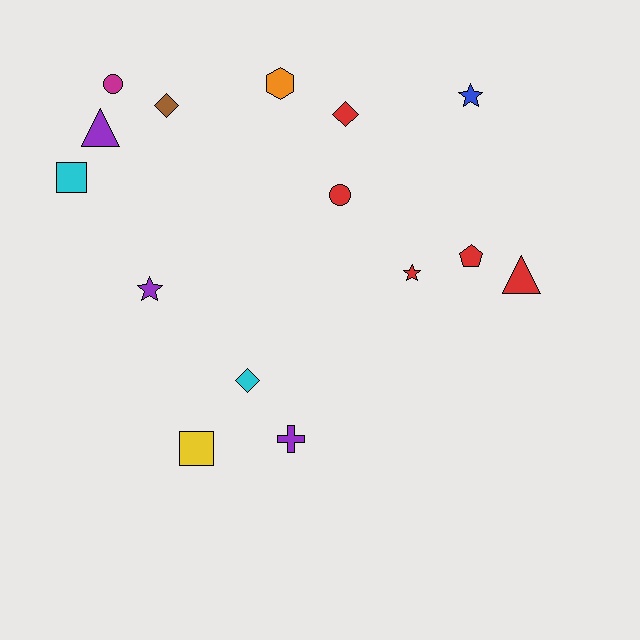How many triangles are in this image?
There are 2 triangles.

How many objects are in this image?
There are 15 objects.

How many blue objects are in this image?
There is 1 blue object.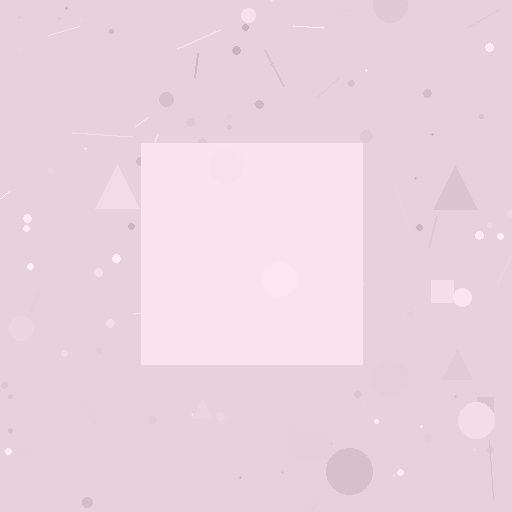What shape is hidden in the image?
A square is hidden in the image.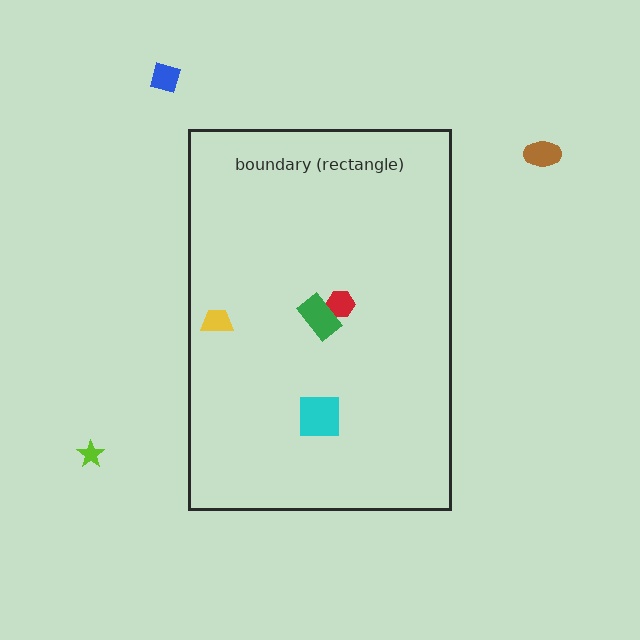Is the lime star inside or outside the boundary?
Outside.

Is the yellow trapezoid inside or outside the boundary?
Inside.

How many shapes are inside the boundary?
4 inside, 3 outside.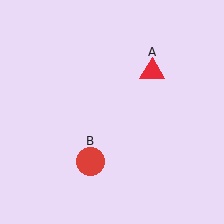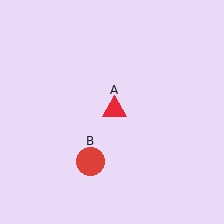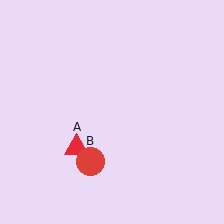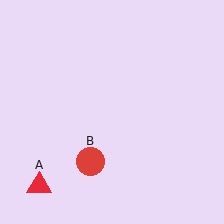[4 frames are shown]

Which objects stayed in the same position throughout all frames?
Red circle (object B) remained stationary.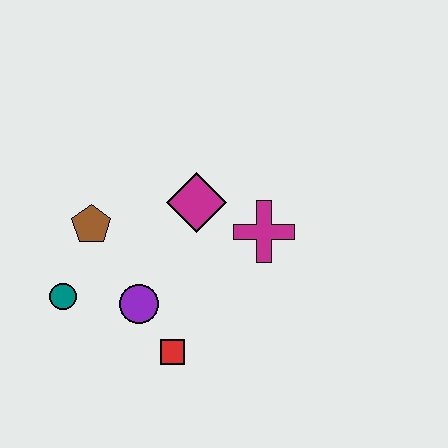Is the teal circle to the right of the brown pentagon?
No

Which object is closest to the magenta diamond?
The magenta cross is closest to the magenta diamond.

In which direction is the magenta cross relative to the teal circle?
The magenta cross is to the right of the teal circle.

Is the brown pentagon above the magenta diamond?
No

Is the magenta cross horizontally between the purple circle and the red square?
No